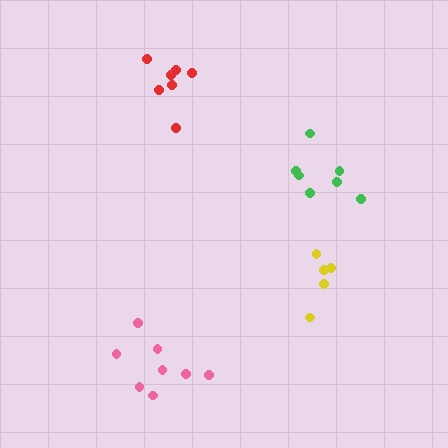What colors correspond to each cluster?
The clusters are colored: yellow, red, green, pink.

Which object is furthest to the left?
The pink cluster is leftmost.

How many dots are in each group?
Group 1: 5 dots, Group 2: 7 dots, Group 3: 7 dots, Group 4: 8 dots (27 total).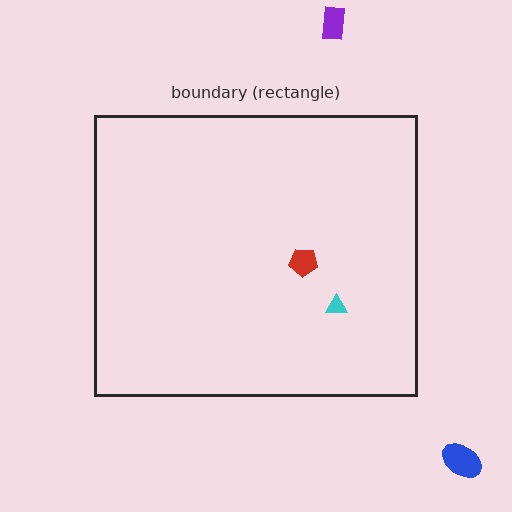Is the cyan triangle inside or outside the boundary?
Inside.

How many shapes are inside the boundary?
2 inside, 2 outside.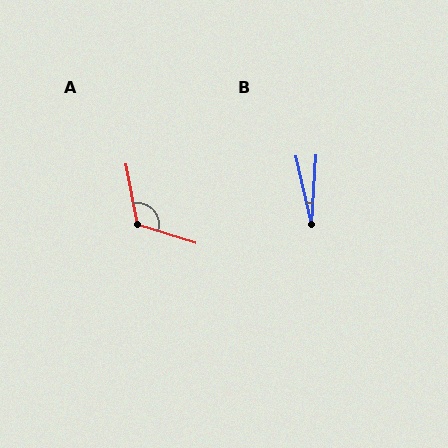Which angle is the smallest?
B, at approximately 16 degrees.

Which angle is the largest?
A, at approximately 118 degrees.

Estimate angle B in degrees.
Approximately 16 degrees.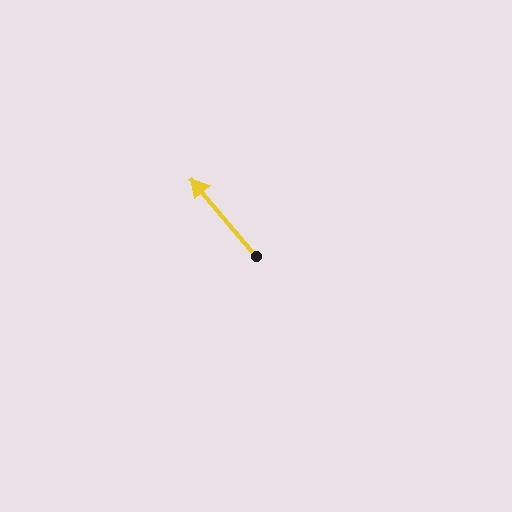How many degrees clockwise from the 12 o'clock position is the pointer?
Approximately 320 degrees.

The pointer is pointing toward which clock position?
Roughly 11 o'clock.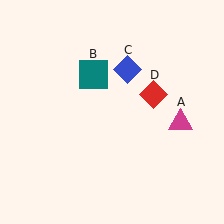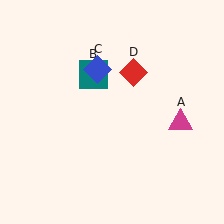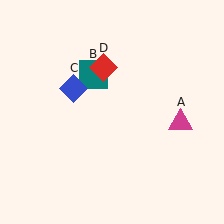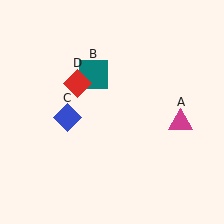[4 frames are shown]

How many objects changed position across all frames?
2 objects changed position: blue diamond (object C), red diamond (object D).